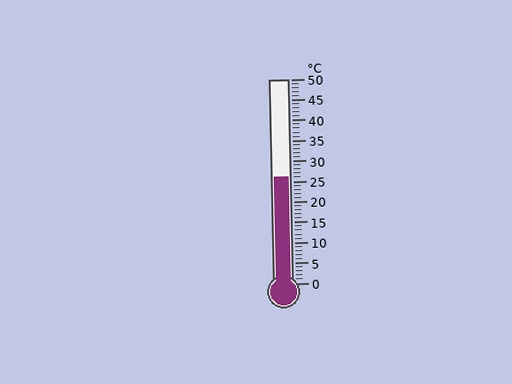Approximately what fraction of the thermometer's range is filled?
The thermometer is filled to approximately 50% of its range.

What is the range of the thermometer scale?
The thermometer scale ranges from 0°C to 50°C.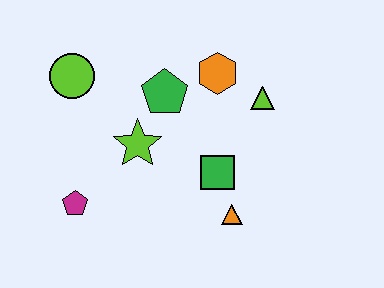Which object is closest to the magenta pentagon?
The lime star is closest to the magenta pentagon.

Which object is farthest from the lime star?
The lime triangle is farthest from the lime star.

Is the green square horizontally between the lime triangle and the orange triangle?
No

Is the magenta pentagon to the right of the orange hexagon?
No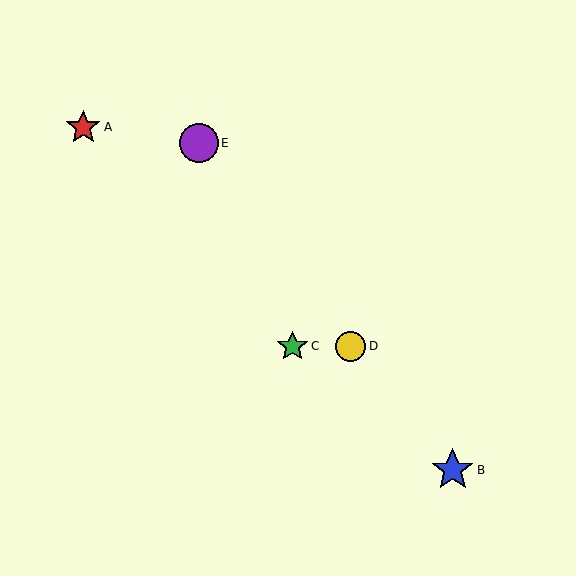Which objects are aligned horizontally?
Objects C, D are aligned horizontally.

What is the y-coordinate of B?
Object B is at y≈470.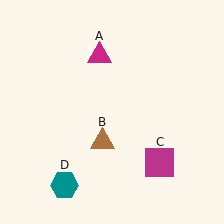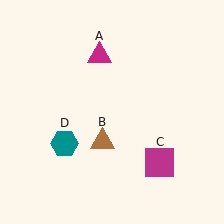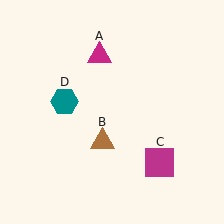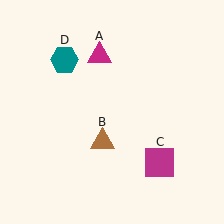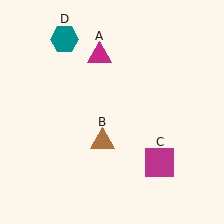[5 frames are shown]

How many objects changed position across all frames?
1 object changed position: teal hexagon (object D).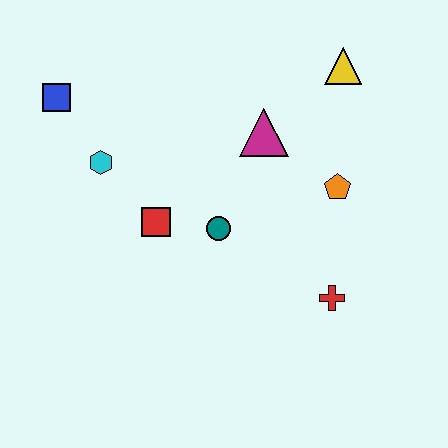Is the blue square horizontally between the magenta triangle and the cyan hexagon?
No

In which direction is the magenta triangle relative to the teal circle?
The magenta triangle is above the teal circle.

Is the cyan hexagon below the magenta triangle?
Yes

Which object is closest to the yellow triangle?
The magenta triangle is closest to the yellow triangle.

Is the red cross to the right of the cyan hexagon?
Yes